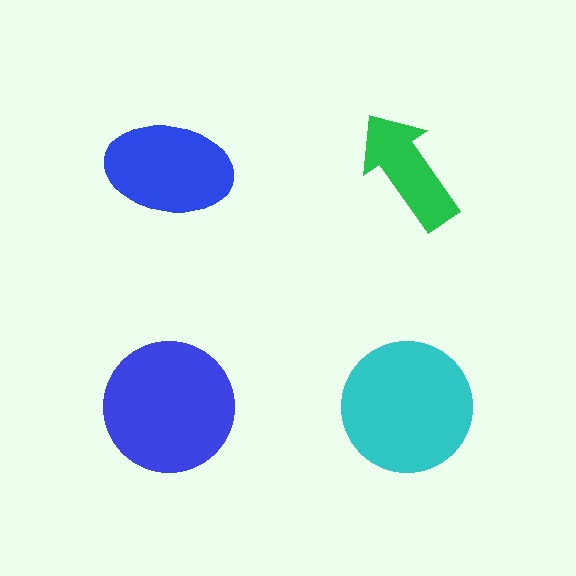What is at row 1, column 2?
A green arrow.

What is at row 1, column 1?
A blue ellipse.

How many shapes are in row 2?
2 shapes.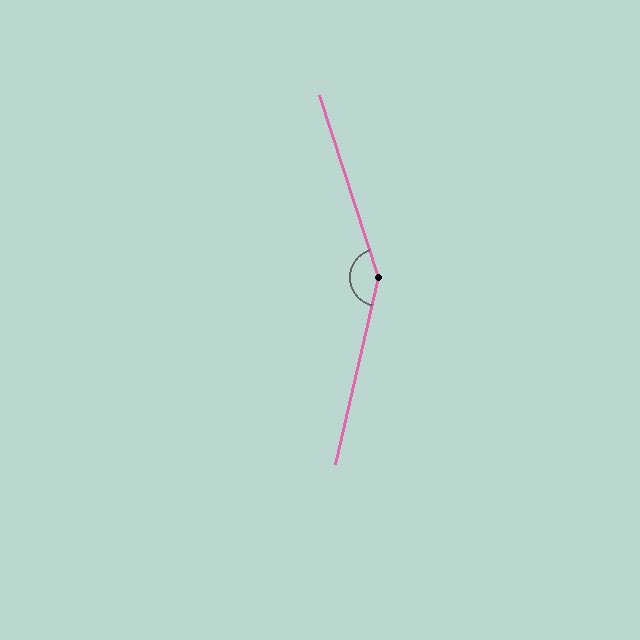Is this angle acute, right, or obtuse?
It is obtuse.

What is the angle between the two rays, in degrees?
Approximately 149 degrees.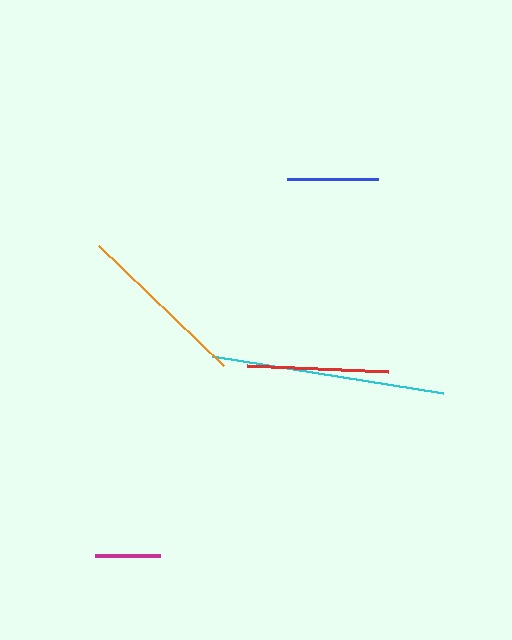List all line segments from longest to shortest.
From longest to shortest: cyan, orange, red, blue, magenta.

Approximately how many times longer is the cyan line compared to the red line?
The cyan line is approximately 1.7 times the length of the red line.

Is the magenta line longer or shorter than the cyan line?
The cyan line is longer than the magenta line.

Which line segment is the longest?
The cyan line is the longest at approximately 234 pixels.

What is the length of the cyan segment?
The cyan segment is approximately 234 pixels long.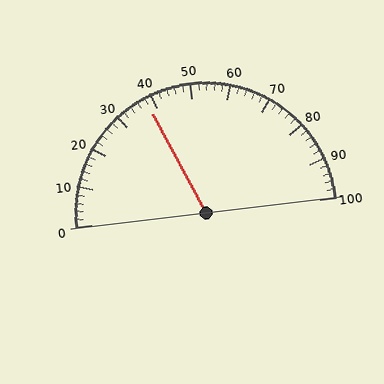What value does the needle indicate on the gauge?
The needle indicates approximately 38.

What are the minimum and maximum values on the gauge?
The gauge ranges from 0 to 100.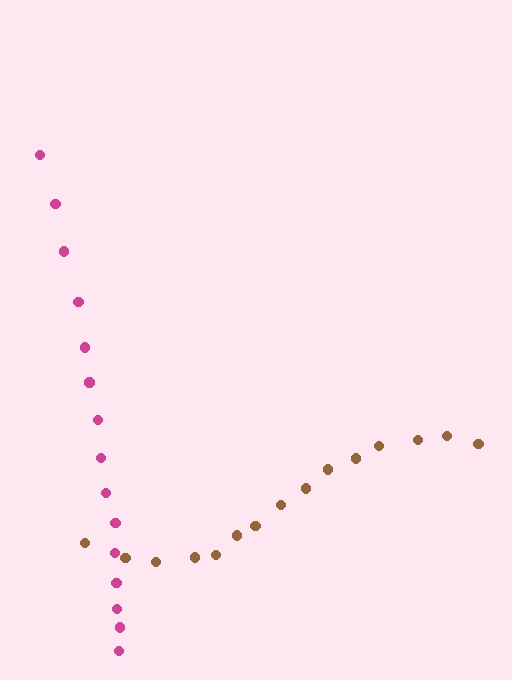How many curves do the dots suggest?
There are 2 distinct paths.